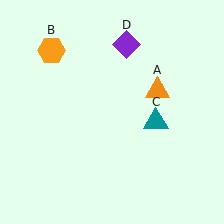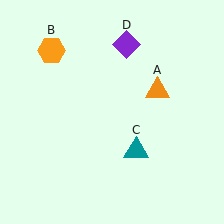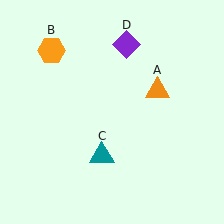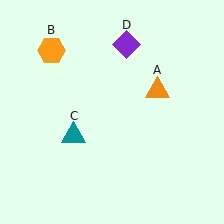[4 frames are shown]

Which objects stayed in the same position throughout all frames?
Orange triangle (object A) and orange hexagon (object B) and purple diamond (object D) remained stationary.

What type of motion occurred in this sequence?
The teal triangle (object C) rotated clockwise around the center of the scene.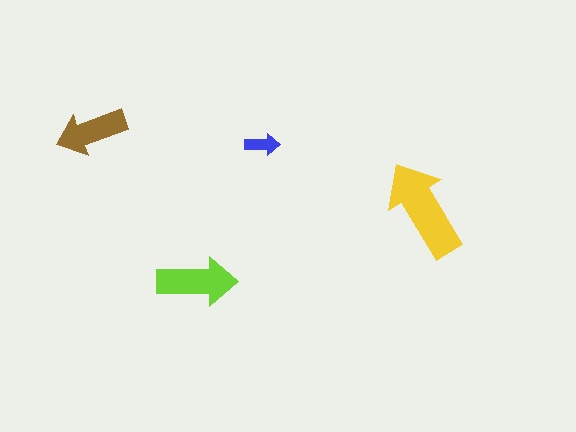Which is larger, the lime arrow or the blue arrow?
The lime one.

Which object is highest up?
The brown arrow is topmost.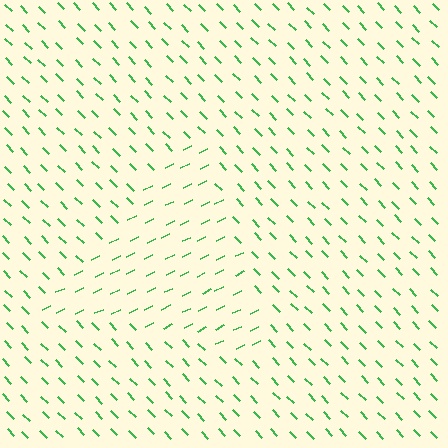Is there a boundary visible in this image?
Yes, there is a texture boundary formed by a change in line orientation.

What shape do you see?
I see a triangle.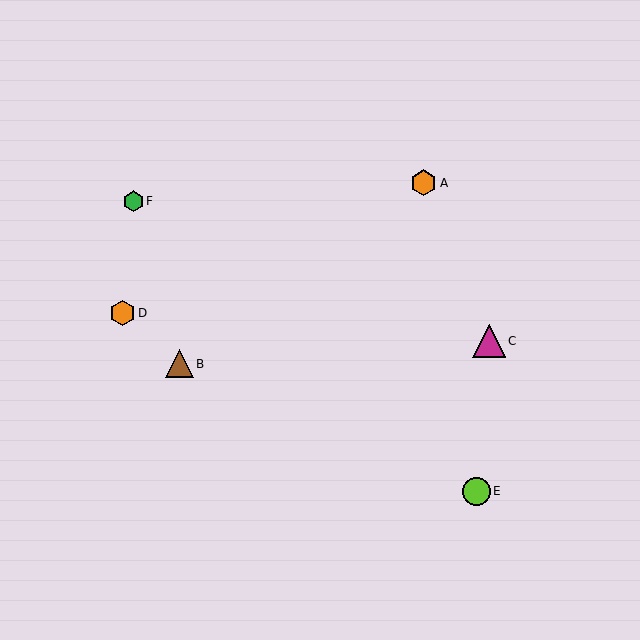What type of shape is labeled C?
Shape C is a magenta triangle.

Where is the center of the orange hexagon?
The center of the orange hexagon is at (122, 313).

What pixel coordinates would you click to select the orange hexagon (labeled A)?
Click at (424, 183) to select the orange hexagon A.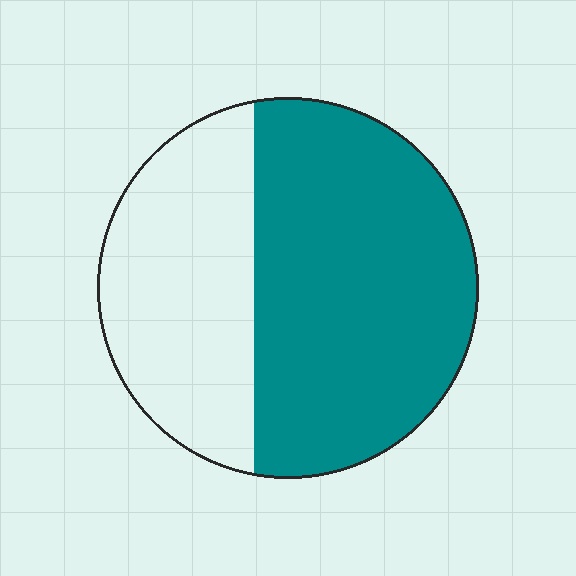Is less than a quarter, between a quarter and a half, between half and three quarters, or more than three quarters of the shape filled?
Between half and three quarters.